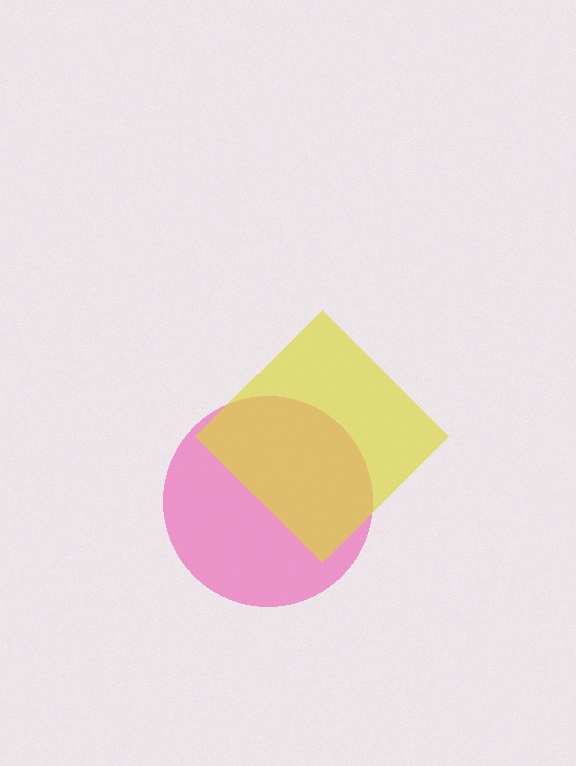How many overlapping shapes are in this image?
There are 2 overlapping shapes in the image.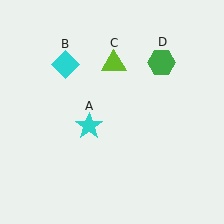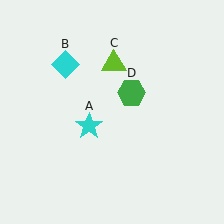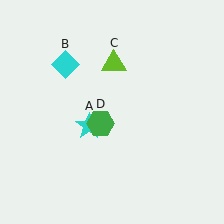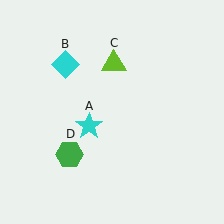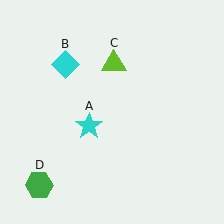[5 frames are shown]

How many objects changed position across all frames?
1 object changed position: green hexagon (object D).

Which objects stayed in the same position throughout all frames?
Cyan star (object A) and cyan diamond (object B) and lime triangle (object C) remained stationary.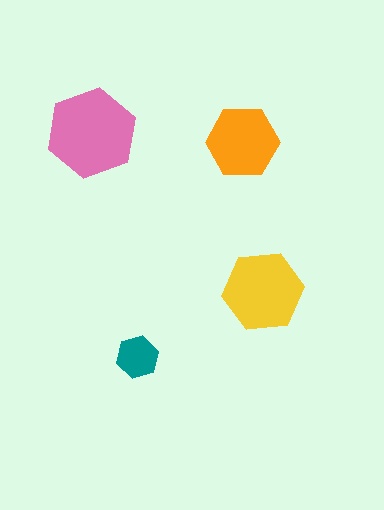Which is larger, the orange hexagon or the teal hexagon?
The orange one.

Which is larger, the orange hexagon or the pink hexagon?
The pink one.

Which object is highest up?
The pink hexagon is topmost.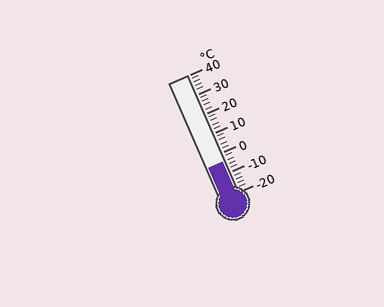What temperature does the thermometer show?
The thermometer shows approximately -4°C.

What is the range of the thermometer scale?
The thermometer scale ranges from -20°C to 40°C.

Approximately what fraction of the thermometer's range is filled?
The thermometer is filled to approximately 25% of its range.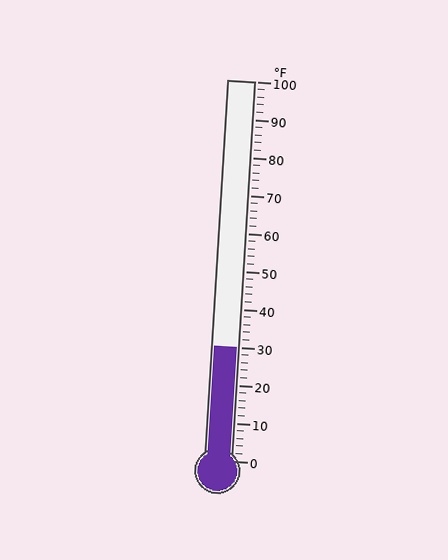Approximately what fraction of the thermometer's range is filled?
The thermometer is filled to approximately 30% of its range.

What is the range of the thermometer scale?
The thermometer scale ranges from 0°F to 100°F.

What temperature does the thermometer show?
The thermometer shows approximately 30°F.